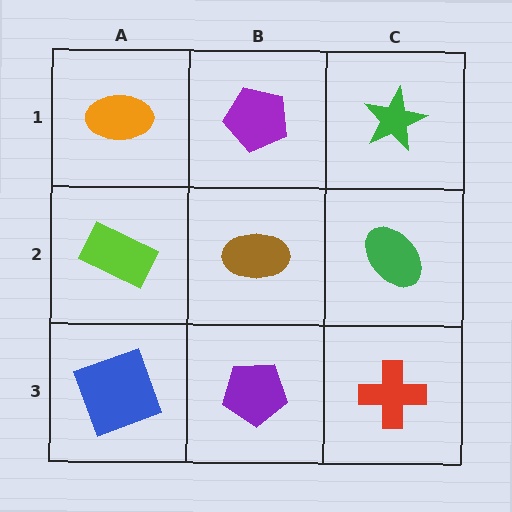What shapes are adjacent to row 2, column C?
A green star (row 1, column C), a red cross (row 3, column C), a brown ellipse (row 2, column B).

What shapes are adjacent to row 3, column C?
A green ellipse (row 2, column C), a purple pentagon (row 3, column B).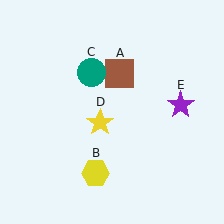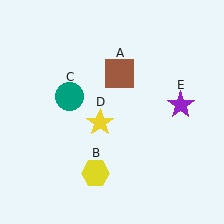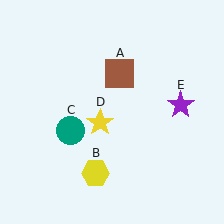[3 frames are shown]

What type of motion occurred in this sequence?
The teal circle (object C) rotated counterclockwise around the center of the scene.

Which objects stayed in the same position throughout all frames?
Brown square (object A) and yellow hexagon (object B) and yellow star (object D) and purple star (object E) remained stationary.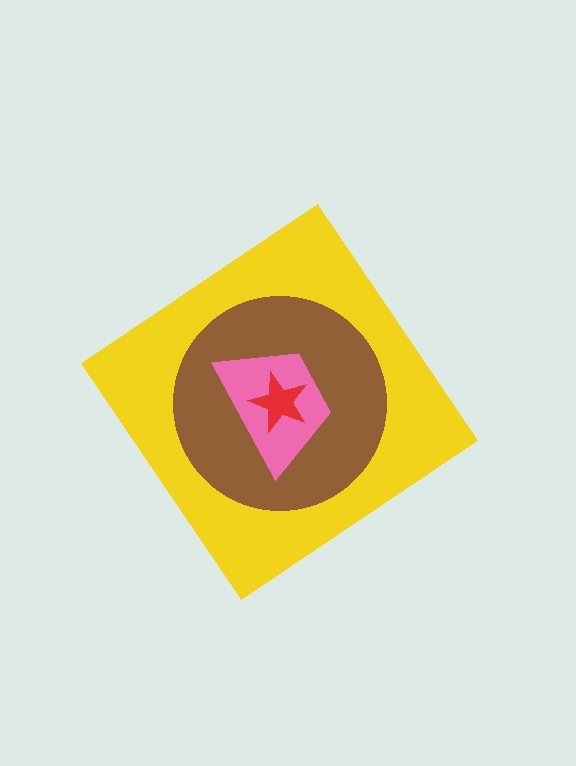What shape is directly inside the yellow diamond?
The brown circle.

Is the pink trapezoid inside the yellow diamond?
Yes.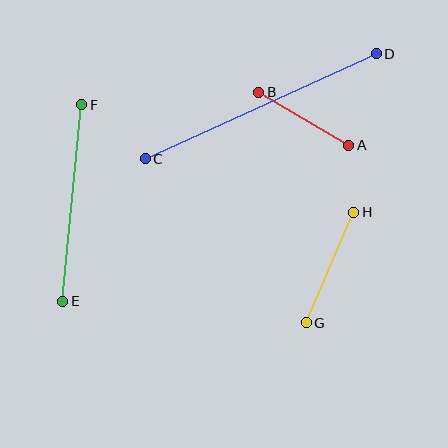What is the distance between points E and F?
The distance is approximately 197 pixels.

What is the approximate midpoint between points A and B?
The midpoint is at approximately (304, 119) pixels.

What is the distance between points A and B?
The distance is approximately 104 pixels.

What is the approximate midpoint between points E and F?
The midpoint is at approximately (72, 203) pixels.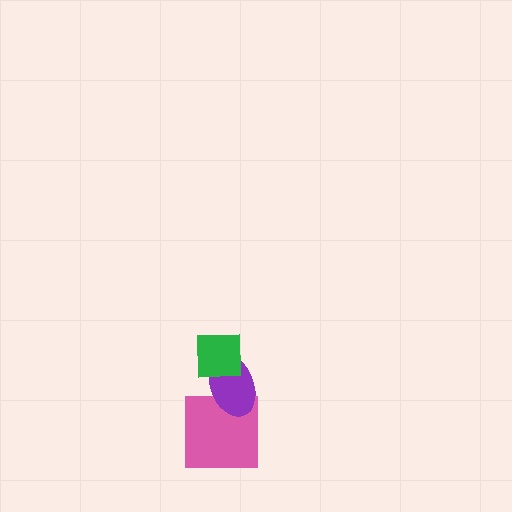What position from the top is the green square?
The green square is 1st from the top.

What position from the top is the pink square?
The pink square is 3rd from the top.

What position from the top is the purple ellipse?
The purple ellipse is 2nd from the top.